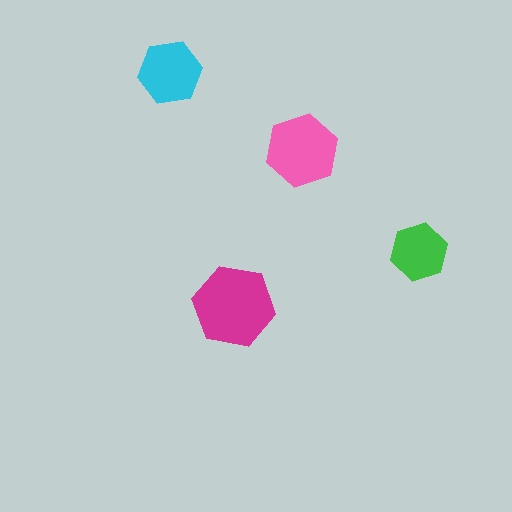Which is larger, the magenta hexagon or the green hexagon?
The magenta one.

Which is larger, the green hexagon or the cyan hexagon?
The cyan one.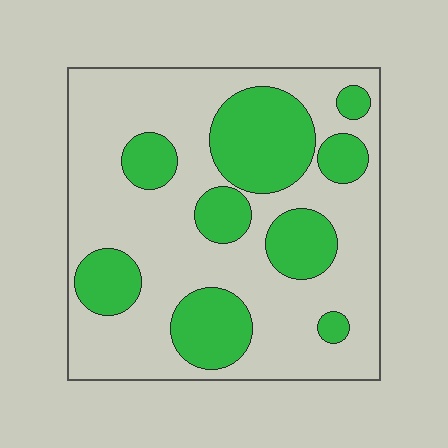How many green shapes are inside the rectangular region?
9.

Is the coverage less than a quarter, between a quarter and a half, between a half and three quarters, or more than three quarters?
Between a quarter and a half.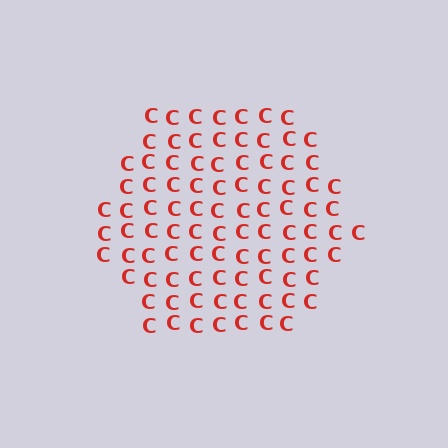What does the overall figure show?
The overall figure shows a hexagon.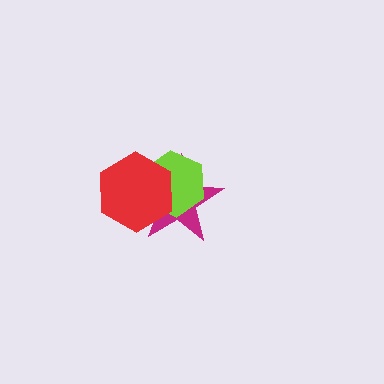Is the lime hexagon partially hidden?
Yes, it is partially covered by another shape.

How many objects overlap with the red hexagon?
2 objects overlap with the red hexagon.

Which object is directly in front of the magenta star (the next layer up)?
The lime hexagon is directly in front of the magenta star.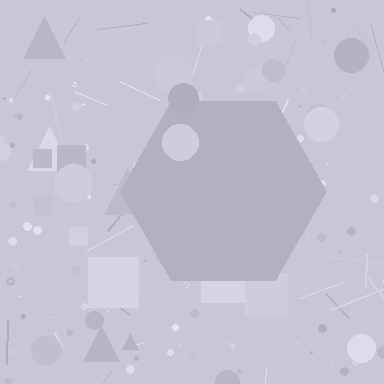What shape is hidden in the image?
A hexagon is hidden in the image.